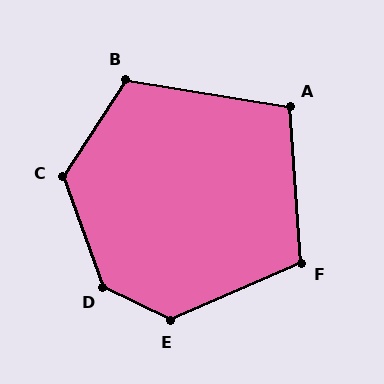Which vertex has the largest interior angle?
D, at approximately 136 degrees.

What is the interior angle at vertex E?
Approximately 130 degrees (obtuse).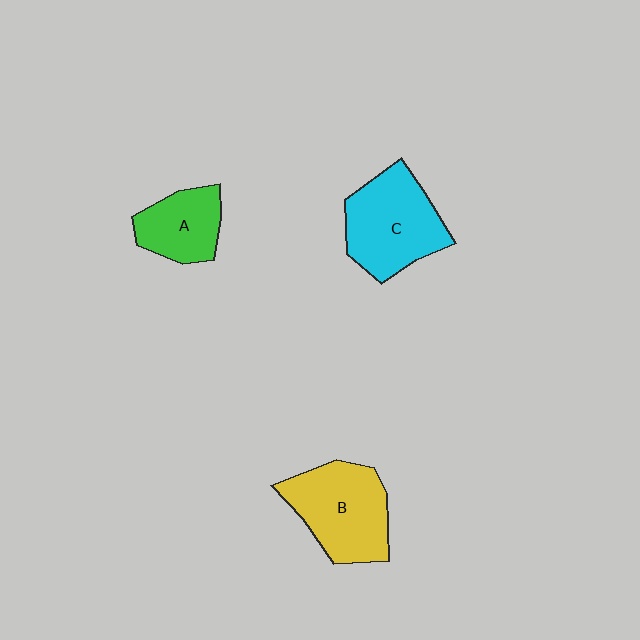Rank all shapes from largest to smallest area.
From largest to smallest: B (yellow), C (cyan), A (green).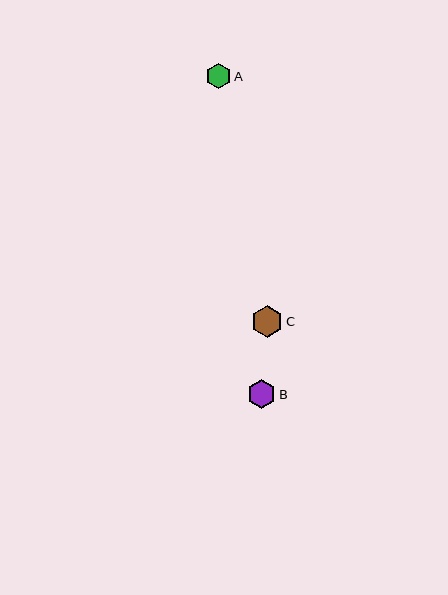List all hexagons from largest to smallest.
From largest to smallest: C, B, A.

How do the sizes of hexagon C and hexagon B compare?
Hexagon C and hexagon B are approximately the same size.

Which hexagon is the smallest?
Hexagon A is the smallest with a size of approximately 26 pixels.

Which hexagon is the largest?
Hexagon C is the largest with a size of approximately 31 pixels.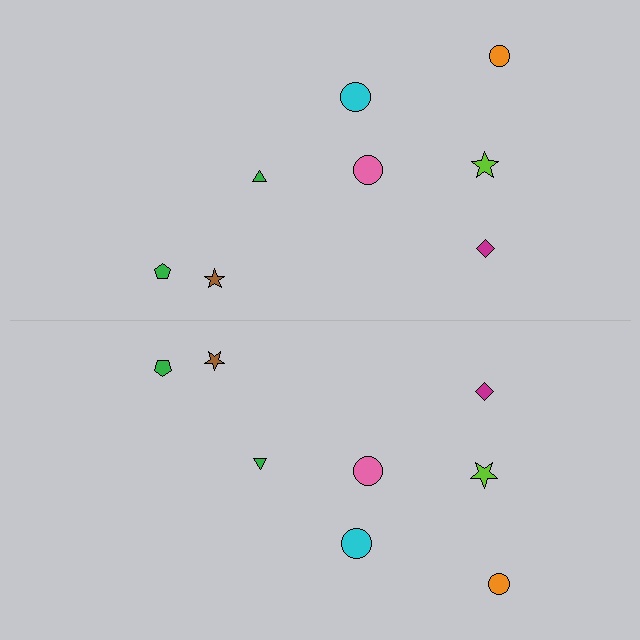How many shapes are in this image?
There are 16 shapes in this image.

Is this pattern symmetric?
Yes, this pattern has bilateral (reflection) symmetry.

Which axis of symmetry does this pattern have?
The pattern has a horizontal axis of symmetry running through the center of the image.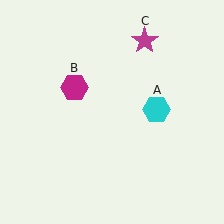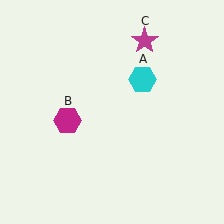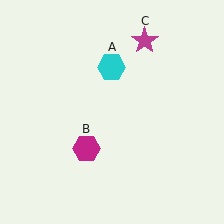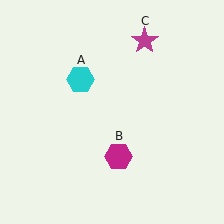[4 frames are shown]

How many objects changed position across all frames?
2 objects changed position: cyan hexagon (object A), magenta hexagon (object B).